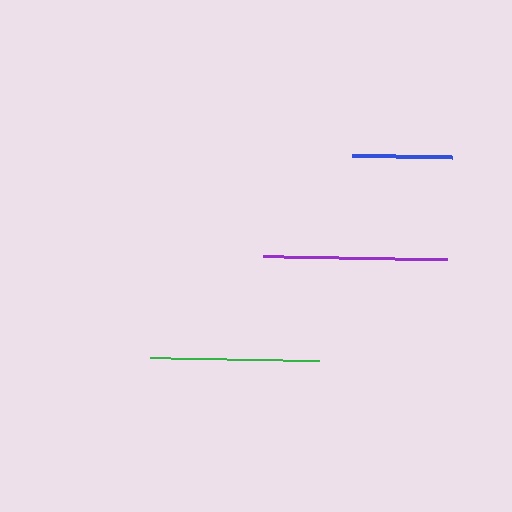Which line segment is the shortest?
The blue line is the shortest at approximately 100 pixels.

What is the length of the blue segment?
The blue segment is approximately 100 pixels long.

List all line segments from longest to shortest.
From longest to shortest: purple, green, blue.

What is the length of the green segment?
The green segment is approximately 169 pixels long.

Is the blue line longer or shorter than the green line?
The green line is longer than the blue line.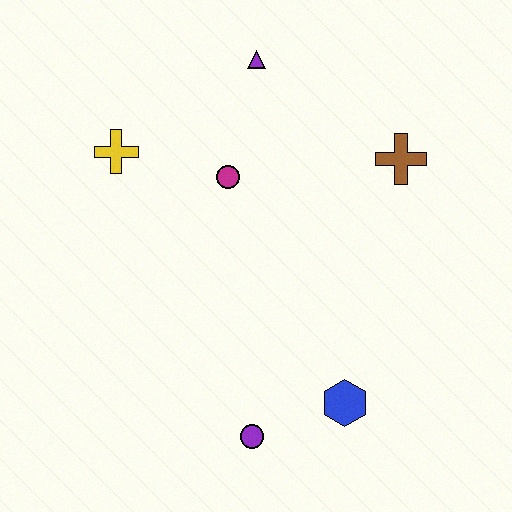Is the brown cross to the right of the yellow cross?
Yes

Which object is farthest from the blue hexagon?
The purple triangle is farthest from the blue hexagon.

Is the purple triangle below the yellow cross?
No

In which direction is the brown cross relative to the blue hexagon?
The brown cross is above the blue hexagon.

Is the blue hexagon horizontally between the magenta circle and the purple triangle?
No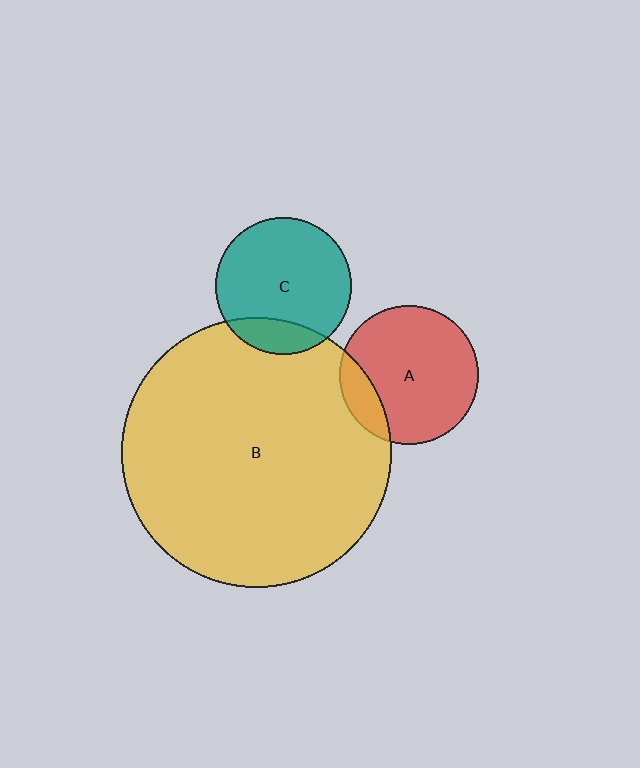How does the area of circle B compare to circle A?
Approximately 3.7 times.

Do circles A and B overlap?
Yes.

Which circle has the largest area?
Circle B (yellow).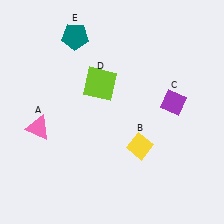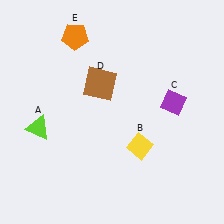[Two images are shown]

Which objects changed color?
A changed from pink to lime. D changed from lime to brown. E changed from teal to orange.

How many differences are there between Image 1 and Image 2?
There are 3 differences between the two images.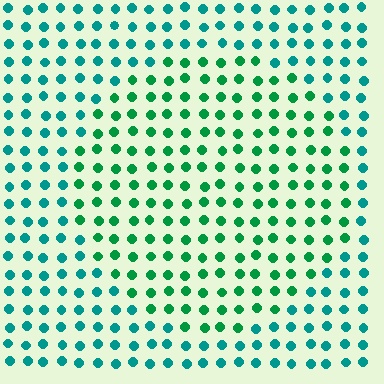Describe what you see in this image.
The image is filled with small teal elements in a uniform arrangement. A circle-shaped region is visible where the elements are tinted to a slightly different hue, forming a subtle color boundary.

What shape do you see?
I see a circle.